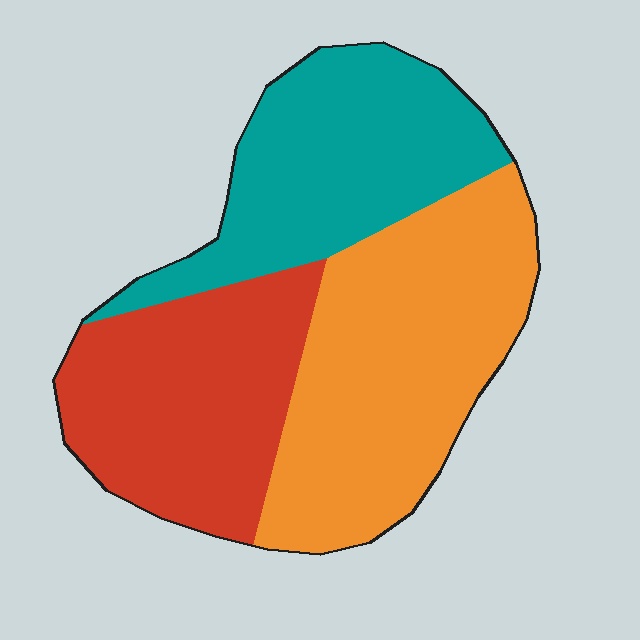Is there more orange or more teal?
Orange.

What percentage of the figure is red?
Red takes up about one third (1/3) of the figure.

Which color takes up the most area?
Orange, at roughly 40%.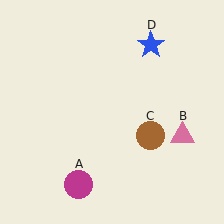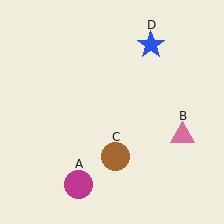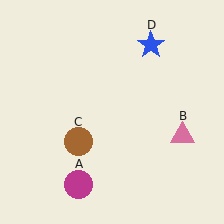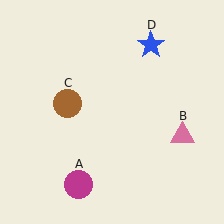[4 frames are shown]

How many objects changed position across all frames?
1 object changed position: brown circle (object C).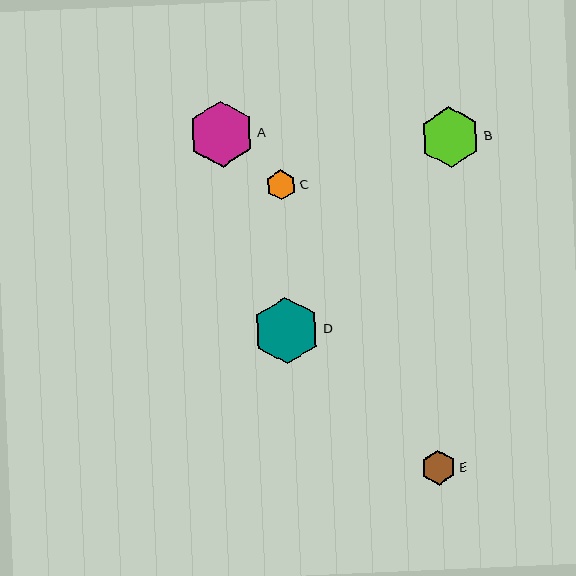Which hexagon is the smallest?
Hexagon C is the smallest with a size of approximately 31 pixels.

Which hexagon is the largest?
Hexagon D is the largest with a size of approximately 66 pixels.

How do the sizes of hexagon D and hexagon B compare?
Hexagon D and hexagon B are approximately the same size.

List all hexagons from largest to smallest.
From largest to smallest: D, A, B, E, C.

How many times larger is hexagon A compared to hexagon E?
Hexagon A is approximately 1.9 times the size of hexagon E.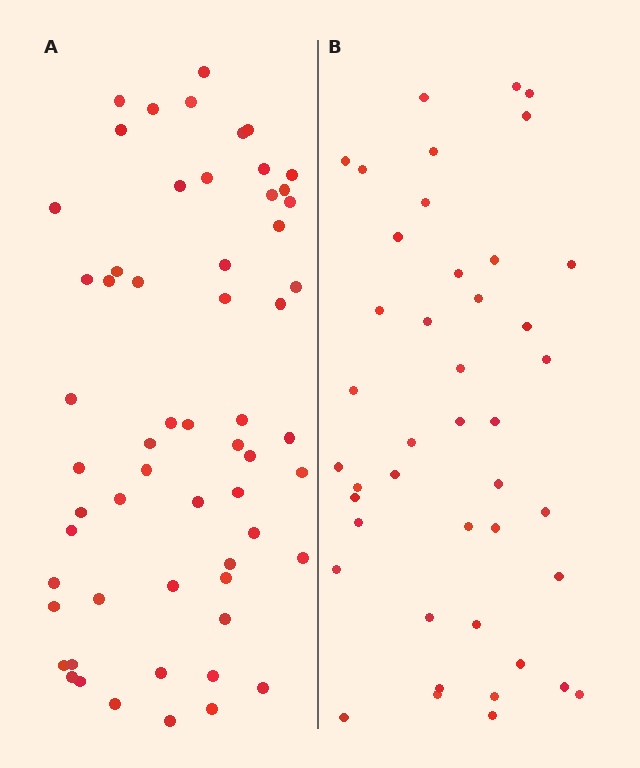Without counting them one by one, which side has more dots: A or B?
Region A (the left region) has more dots.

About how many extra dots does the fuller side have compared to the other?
Region A has approximately 15 more dots than region B.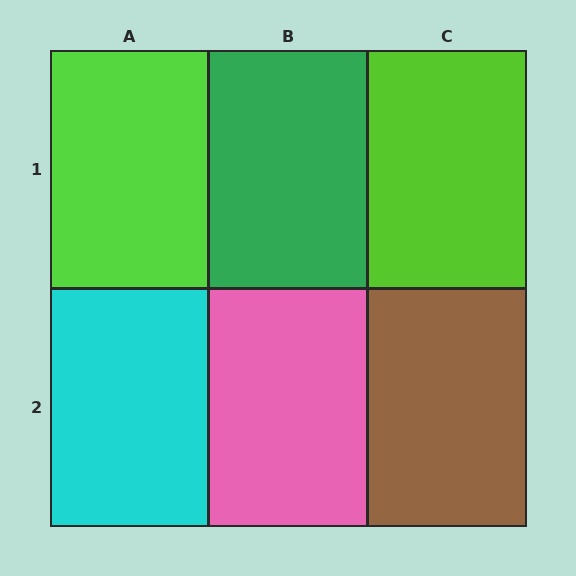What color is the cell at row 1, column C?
Lime.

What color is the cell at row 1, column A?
Lime.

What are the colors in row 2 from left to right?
Cyan, pink, brown.